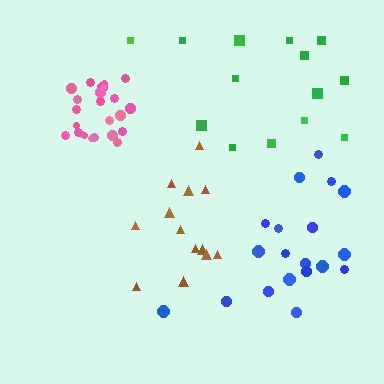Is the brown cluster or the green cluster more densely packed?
Brown.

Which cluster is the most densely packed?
Pink.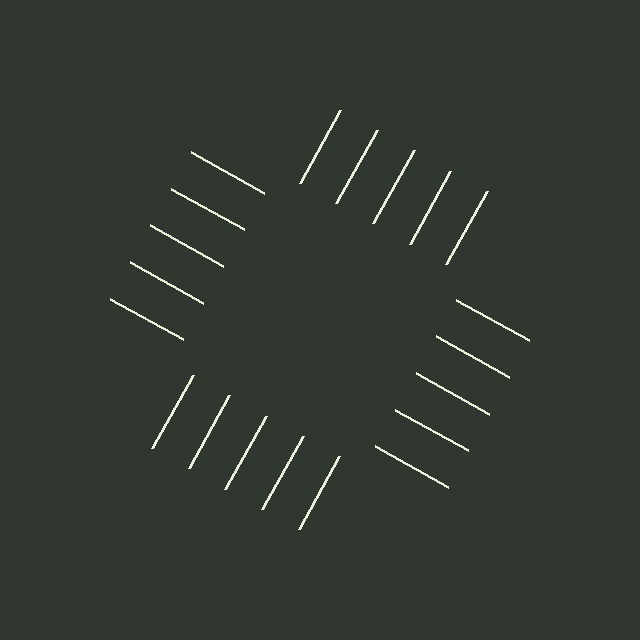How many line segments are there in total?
20 — 5 along each of the 4 edges.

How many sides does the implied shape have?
4 sides — the line-ends trace a square.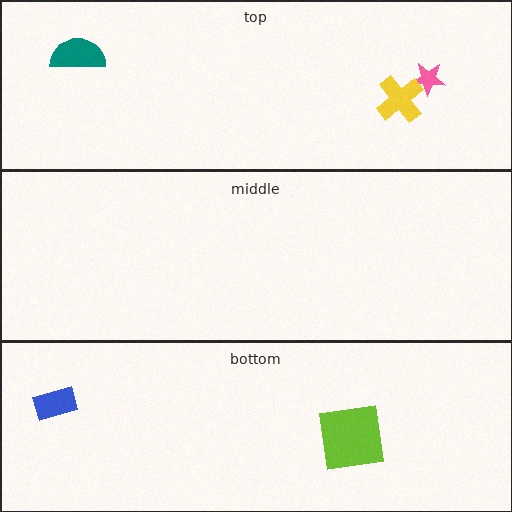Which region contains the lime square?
The bottom region.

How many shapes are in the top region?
3.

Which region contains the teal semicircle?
The top region.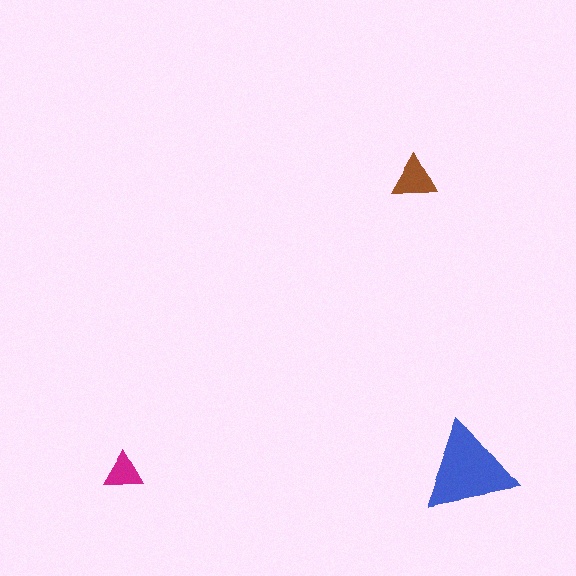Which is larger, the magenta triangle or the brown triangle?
The brown one.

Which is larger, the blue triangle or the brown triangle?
The blue one.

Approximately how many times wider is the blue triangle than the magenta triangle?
About 2.5 times wider.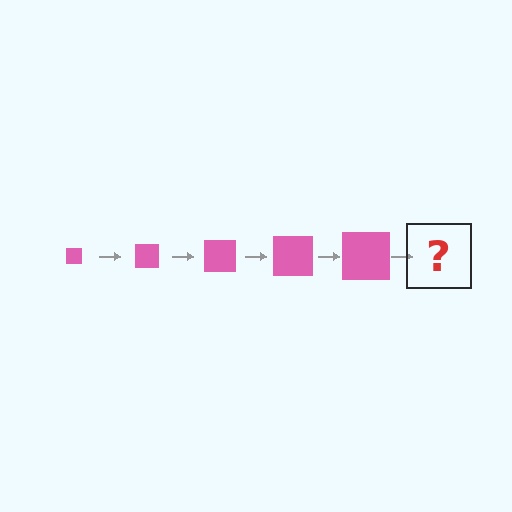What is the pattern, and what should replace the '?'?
The pattern is that the square gets progressively larger each step. The '?' should be a pink square, larger than the previous one.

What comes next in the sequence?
The next element should be a pink square, larger than the previous one.